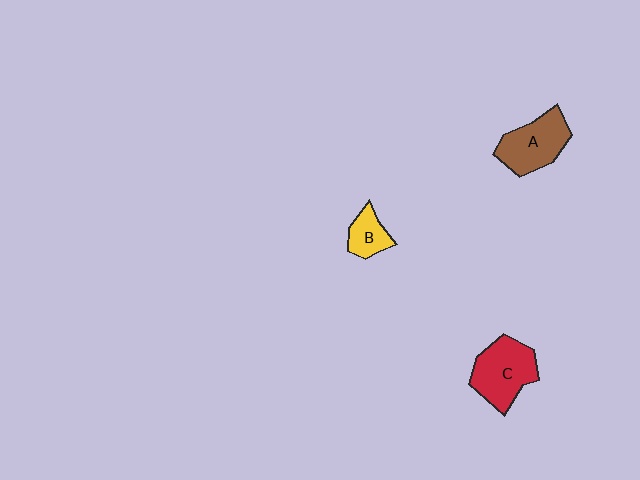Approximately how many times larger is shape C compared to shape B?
Approximately 2.1 times.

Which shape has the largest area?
Shape C (red).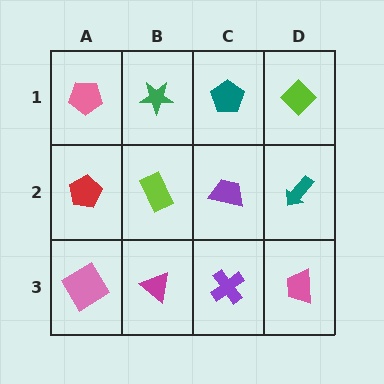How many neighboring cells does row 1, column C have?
3.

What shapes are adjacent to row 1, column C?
A purple trapezoid (row 2, column C), a green star (row 1, column B), a lime diamond (row 1, column D).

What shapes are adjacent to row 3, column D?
A teal arrow (row 2, column D), a purple cross (row 3, column C).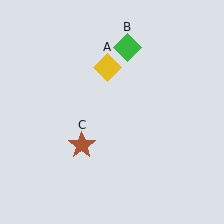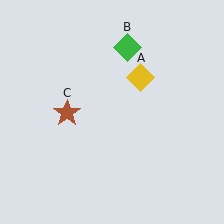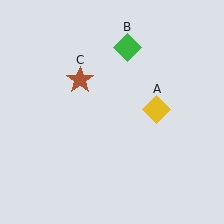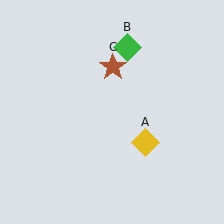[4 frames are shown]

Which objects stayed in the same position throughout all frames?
Green diamond (object B) remained stationary.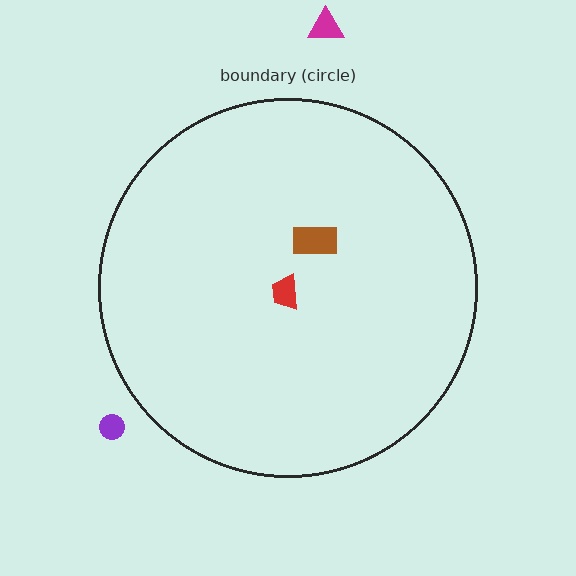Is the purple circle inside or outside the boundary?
Outside.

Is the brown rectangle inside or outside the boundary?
Inside.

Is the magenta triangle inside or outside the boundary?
Outside.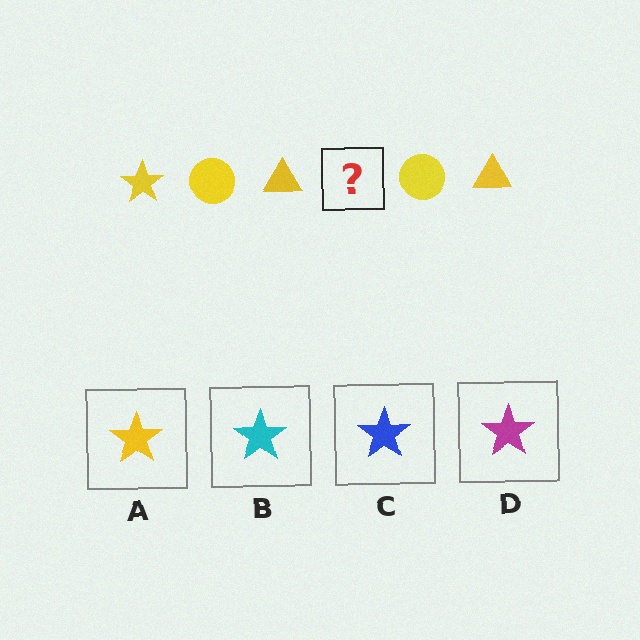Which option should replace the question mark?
Option A.